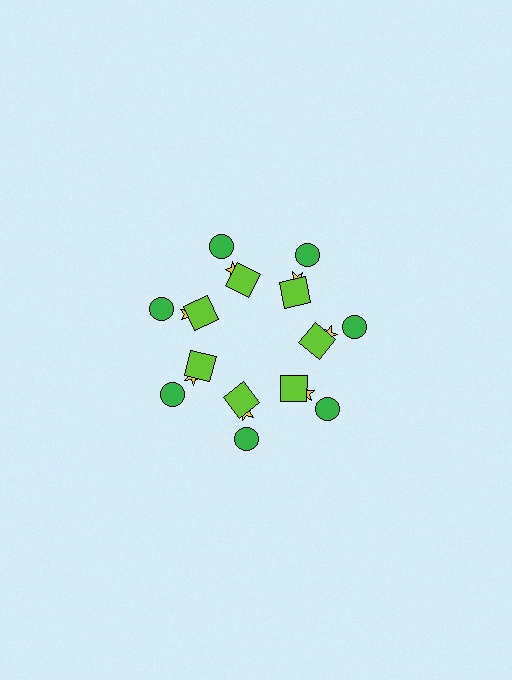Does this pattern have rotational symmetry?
Yes, this pattern has 7-fold rotational symmetry. It looks the same after rotating 51 degrees around the center.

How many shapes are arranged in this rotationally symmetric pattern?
There are 21 shapes, arranged in 7 groups of 3.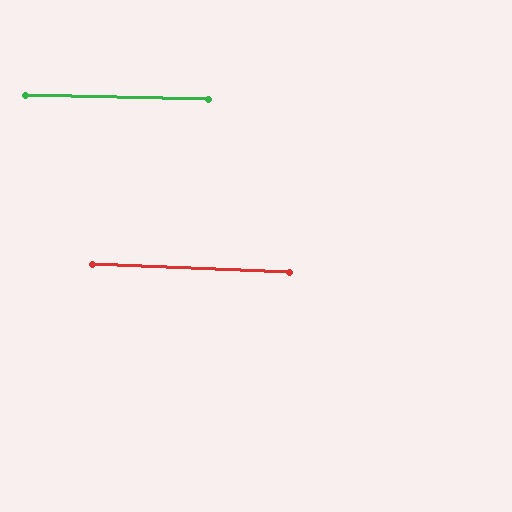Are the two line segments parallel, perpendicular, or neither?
Parallel — their directions differ by only 1.1°.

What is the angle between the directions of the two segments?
Approximately 1 degree.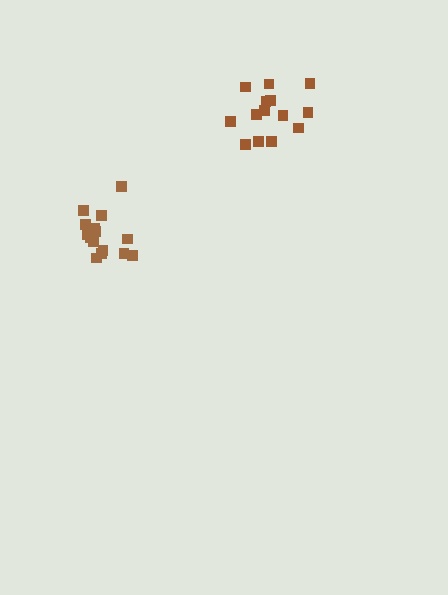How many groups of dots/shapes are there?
There are 2 groups.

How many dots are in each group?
Group 1: 15 dots, Group 2: 16 dots (31 total).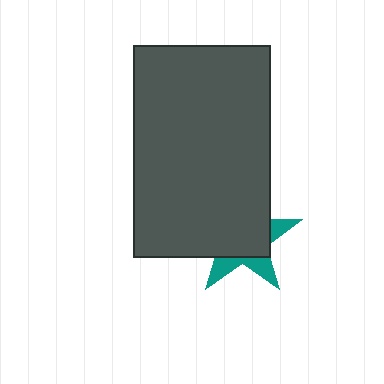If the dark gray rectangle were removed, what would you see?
You would see the complete teal star.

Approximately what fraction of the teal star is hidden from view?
Roughly 68% of the teal star is hidden behind the dark gray rectangle.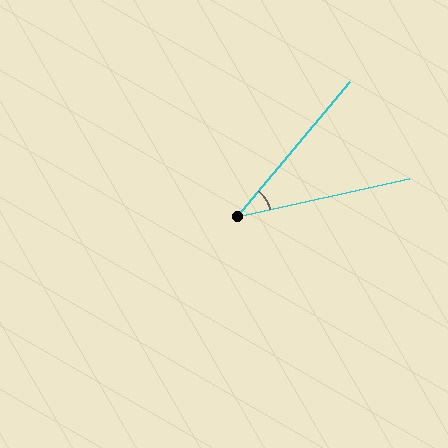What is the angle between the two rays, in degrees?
Approximately 38 degrees.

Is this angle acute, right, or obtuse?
It is acute.